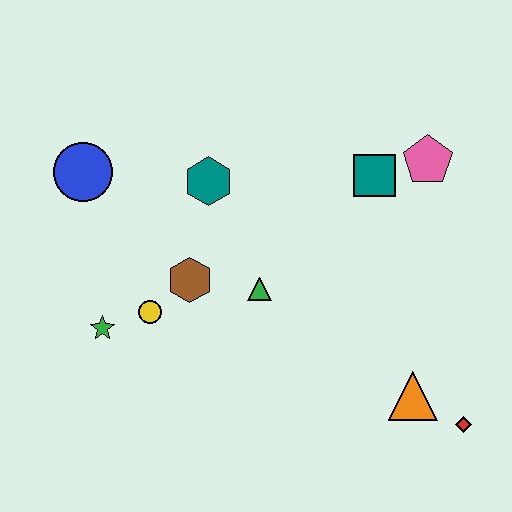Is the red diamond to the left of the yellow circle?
No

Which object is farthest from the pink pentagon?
The green star is farthest from the pink pentagon.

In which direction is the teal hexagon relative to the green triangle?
The teal hexagon is above the green triangle.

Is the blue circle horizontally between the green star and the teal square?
No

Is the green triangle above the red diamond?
Yes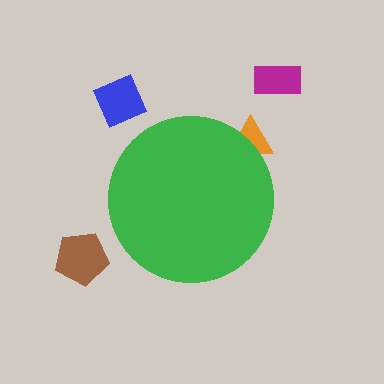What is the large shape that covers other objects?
A green circle.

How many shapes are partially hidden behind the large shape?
1 shape is partially hidden.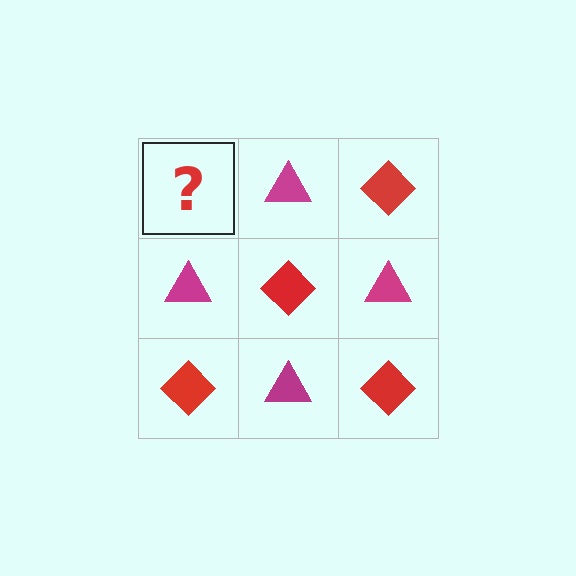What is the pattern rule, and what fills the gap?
The rule is that it alternates red diamond and magenta triangle in a checkerboard pattern. The gap should be filled with a red diamond.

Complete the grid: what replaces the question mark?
The question mark should be replaced with a red diamond.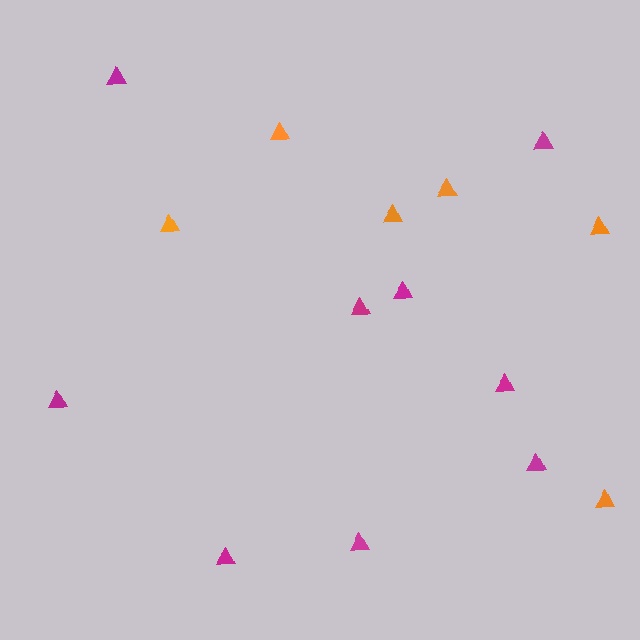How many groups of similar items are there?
There are 2 groups: one group of magenta triangles (9) and one group of orange triangles (6).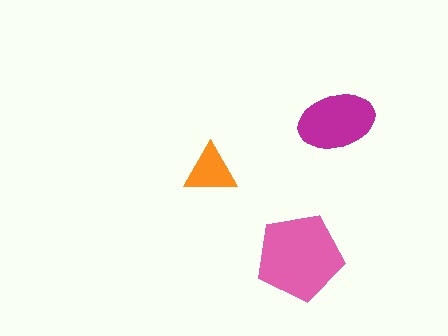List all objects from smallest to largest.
The orange triangle, the magenta ellipse, the pink pentagon.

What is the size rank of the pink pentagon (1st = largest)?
1st.